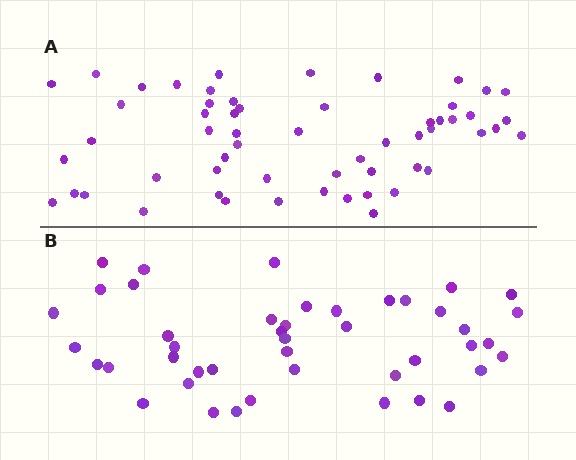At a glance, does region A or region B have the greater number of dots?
Region A (the top region) has more dots.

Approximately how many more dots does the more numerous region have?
Region A has approximately 15 more dots than region B.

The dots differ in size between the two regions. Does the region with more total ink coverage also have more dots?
No. Region B has more total ink coverage because its dots are larger, but region A actually contains more individual dots. Total area can be misleading — the number of items is what matters here.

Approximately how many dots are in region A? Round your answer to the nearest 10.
About 60 dots. (The exact count is 57, which rounds to 60.)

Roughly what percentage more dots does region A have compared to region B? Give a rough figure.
About 30% more.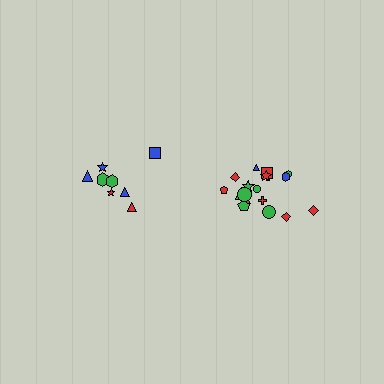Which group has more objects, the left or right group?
The right group.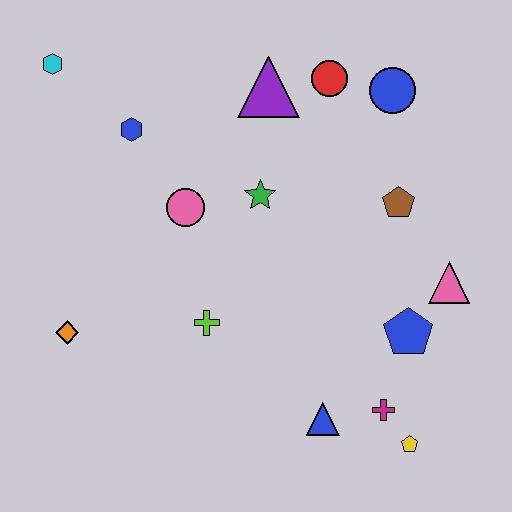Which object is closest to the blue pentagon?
The pink triangle is closest to the blue pentagon.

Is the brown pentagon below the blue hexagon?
Yes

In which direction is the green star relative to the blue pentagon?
The green star is to the left of the blue pentagon.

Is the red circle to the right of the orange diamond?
Yes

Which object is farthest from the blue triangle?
The cyan hexagon is farthest from the blue triangle.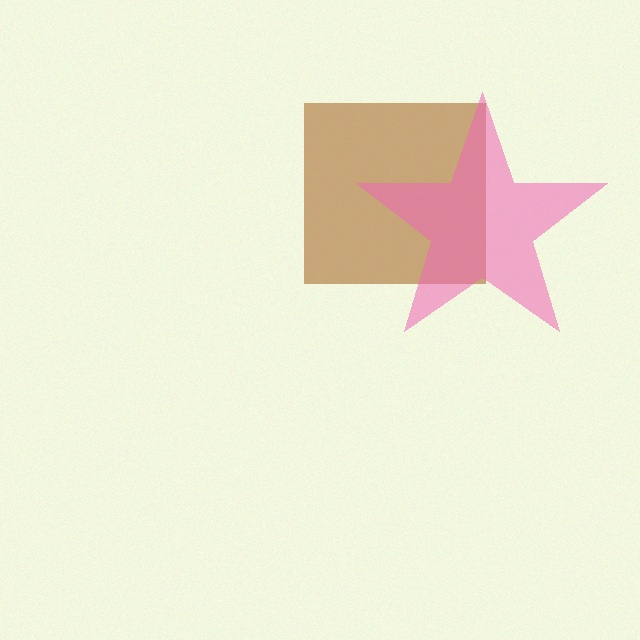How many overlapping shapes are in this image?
There are 2 overlapping shapes in the image.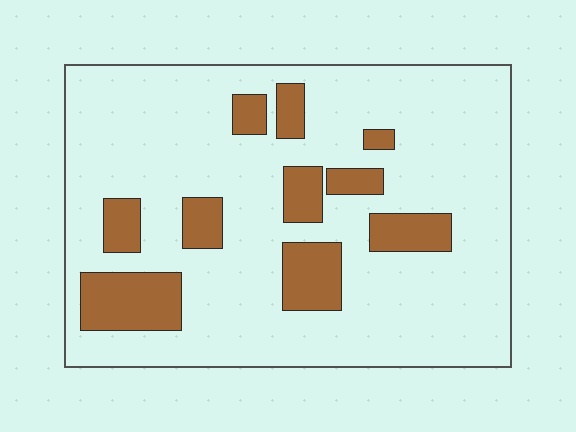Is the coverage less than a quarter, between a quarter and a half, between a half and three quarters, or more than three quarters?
Less than a quarter.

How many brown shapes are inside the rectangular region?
10.